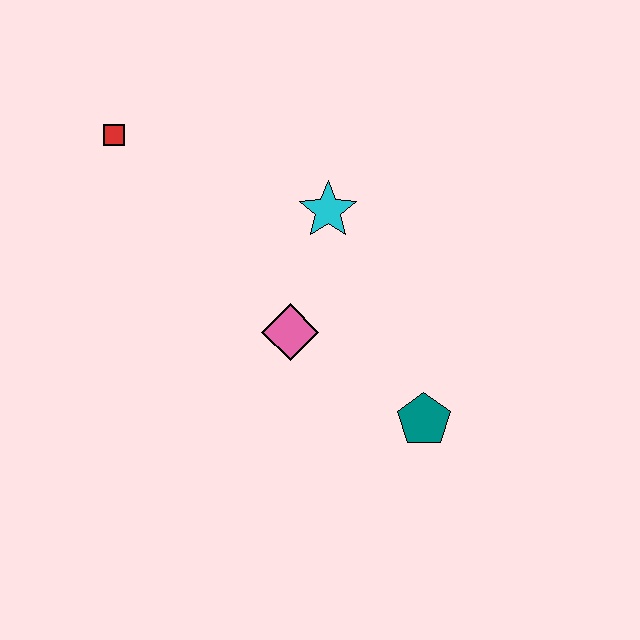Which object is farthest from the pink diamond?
The red square is farthest from the pink diamond.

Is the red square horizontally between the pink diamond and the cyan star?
No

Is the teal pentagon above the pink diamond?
No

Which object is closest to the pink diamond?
The cyan star is closest to the pink diamond.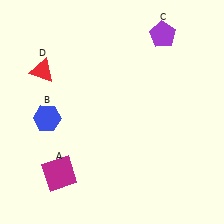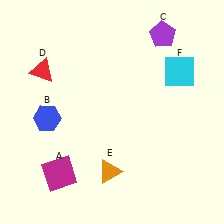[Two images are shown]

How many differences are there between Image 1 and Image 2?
There are 2 differences between the two images.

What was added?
An orange triangle (E), a cyan square (F) were added in Image 2.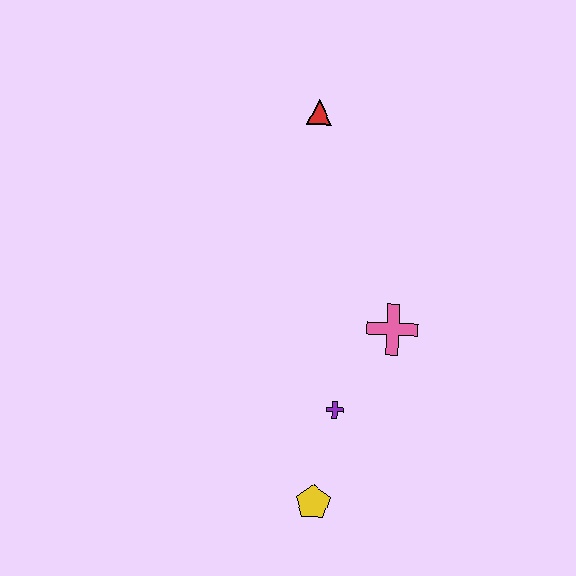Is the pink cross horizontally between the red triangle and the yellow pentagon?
No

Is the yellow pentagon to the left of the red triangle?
No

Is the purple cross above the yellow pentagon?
Yes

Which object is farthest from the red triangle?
The yellow pentagon is farthest from the red triangle.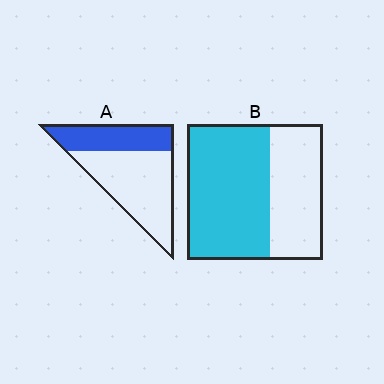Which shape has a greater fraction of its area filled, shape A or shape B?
Shape B.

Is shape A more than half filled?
No.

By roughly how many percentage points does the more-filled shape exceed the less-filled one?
By roughly 25 percentage points (B over A).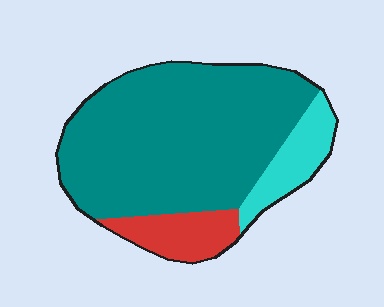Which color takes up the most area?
Teal, at roughly 75%.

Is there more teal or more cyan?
Teal.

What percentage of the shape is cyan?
Cyan takes up less than a quarter of the shape.